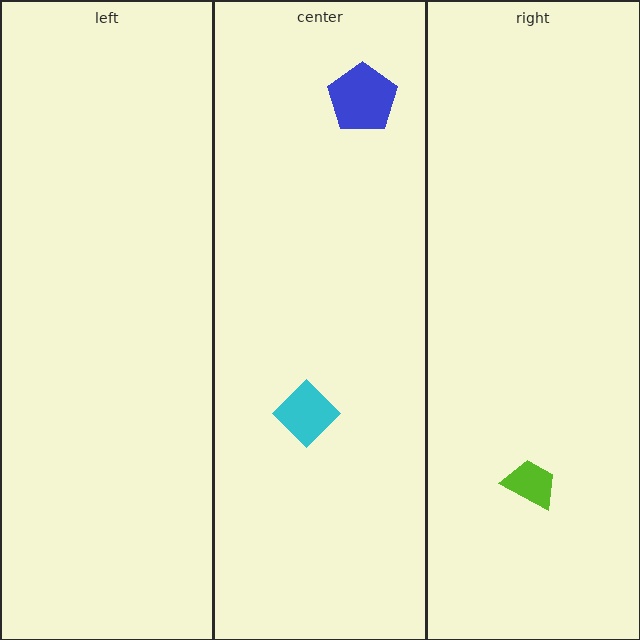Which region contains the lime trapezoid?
The right region.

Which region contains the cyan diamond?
The center region.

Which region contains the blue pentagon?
The center region.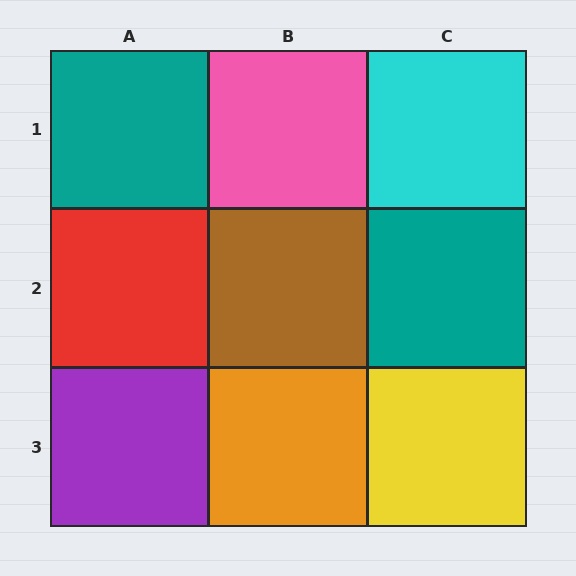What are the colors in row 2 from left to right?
Red, brown, teal.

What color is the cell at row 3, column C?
Yellow.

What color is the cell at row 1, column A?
Teal.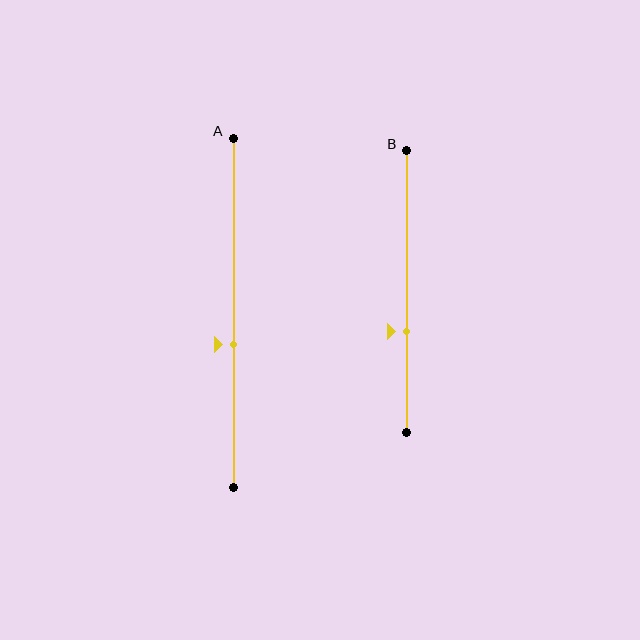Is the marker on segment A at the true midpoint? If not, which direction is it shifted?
No, the marker on segment A is shifted downward by about 9% of the segment length.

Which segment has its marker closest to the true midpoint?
Segment A has its marker closest to the true midpoint.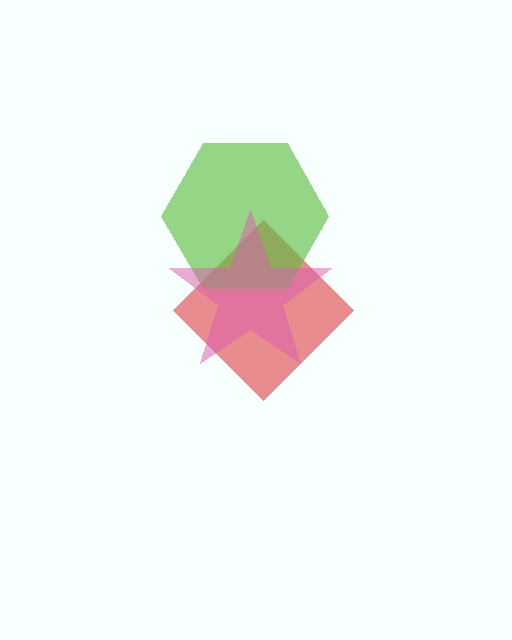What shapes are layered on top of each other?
The layered shapes are: a red diamond, a lime hexagon, a pink star.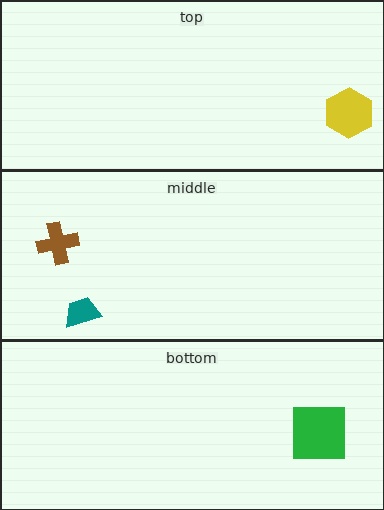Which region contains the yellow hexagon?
The top region.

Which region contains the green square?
The bottom region.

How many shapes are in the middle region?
2.